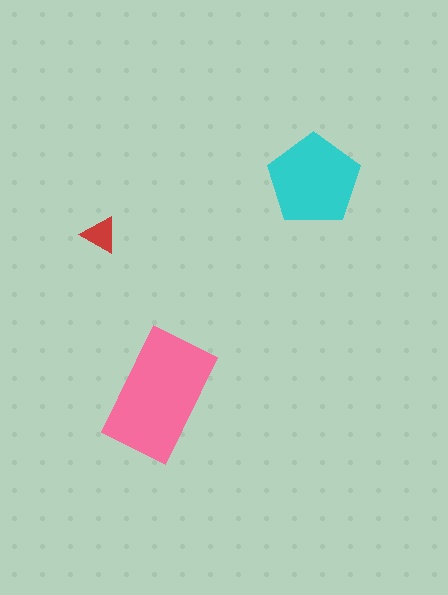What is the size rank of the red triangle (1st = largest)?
3rd.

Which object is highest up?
The cyan pentagon is topmost.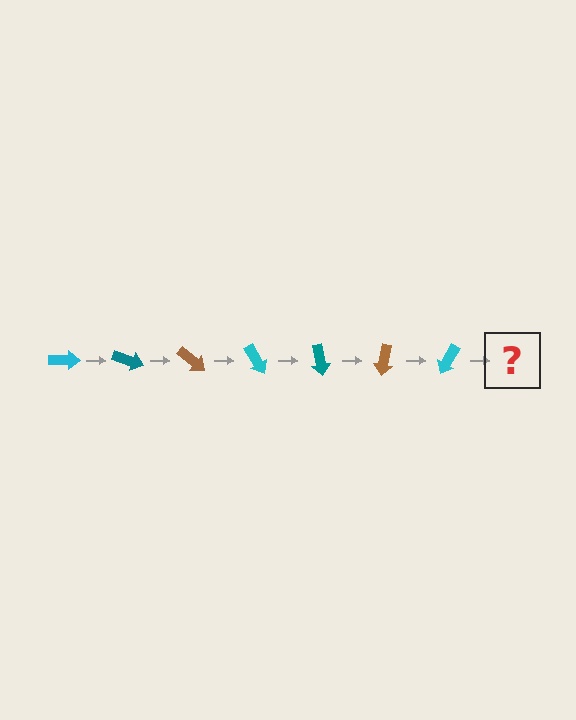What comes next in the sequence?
The next element should be a teal arrow, rotated 140 degrees from the start.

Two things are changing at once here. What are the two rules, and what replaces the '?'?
The two rules are that it rotates 20 degrees each step and the color cycles through cyan, teal, and brown. The '?' should be a teal arrow, rotated 140 degrees from the start.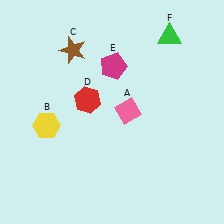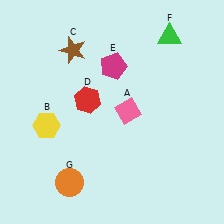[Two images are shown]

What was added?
An orange circle (G) was added in Image 2.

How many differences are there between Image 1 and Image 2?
There is 1 difference between the two images.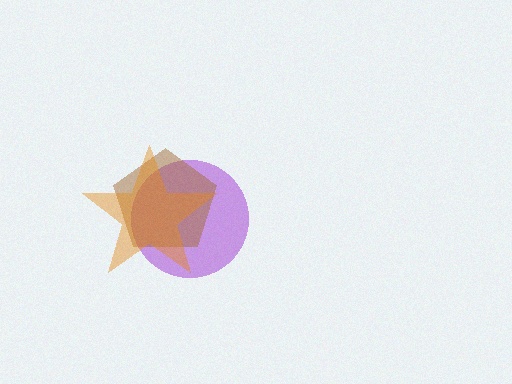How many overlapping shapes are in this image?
There are 3 overlapping shapes in the image.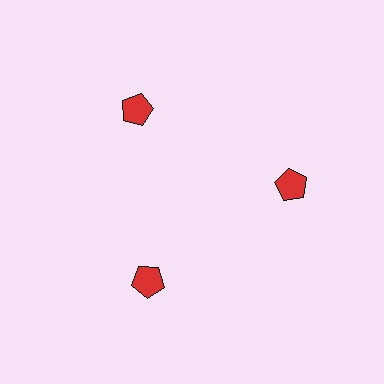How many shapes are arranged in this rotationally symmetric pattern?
There are 3 shapes, arranged in 3 groups of 1.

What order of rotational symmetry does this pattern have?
This pattern has 3-fold rotational symmetry.